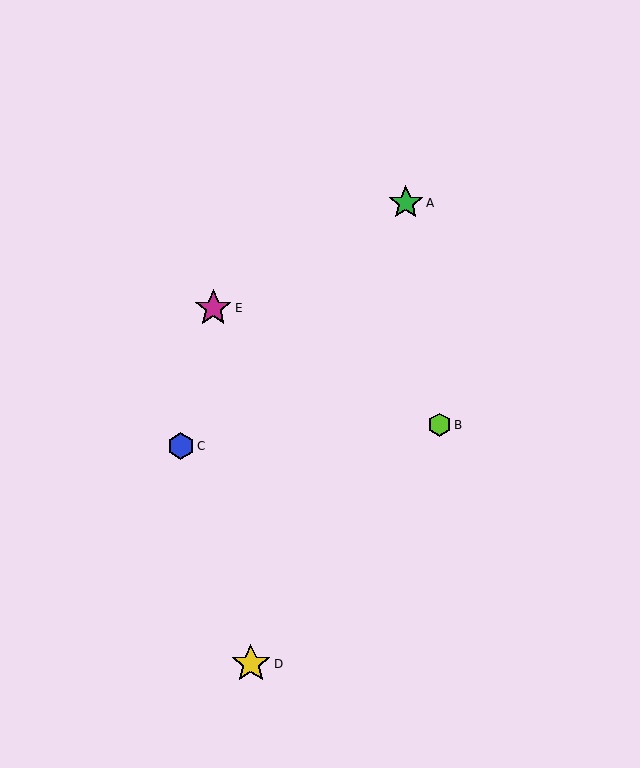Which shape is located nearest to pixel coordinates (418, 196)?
The green star (labeled A) at (406, 203) is nearest to that location.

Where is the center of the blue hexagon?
The center of the blue hexagon is at (181, 446).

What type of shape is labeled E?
Shape E is a magenta star.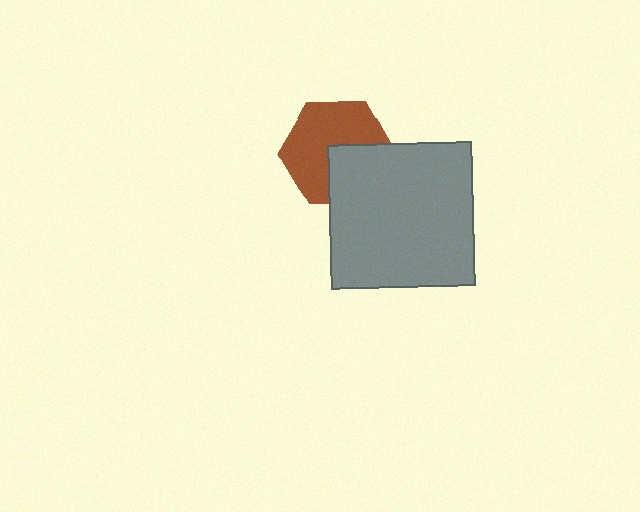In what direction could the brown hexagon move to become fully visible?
The brown hexagon could move toward the upper-left. That would shift it out from behind the gray square entirely.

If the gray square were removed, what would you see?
You would see the complete brown hexagon.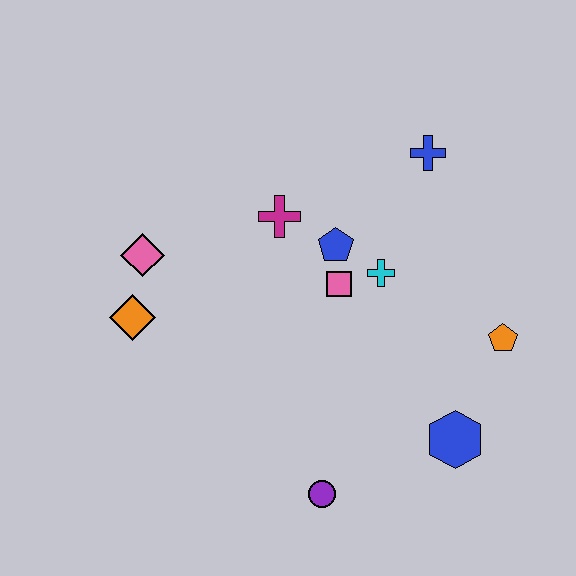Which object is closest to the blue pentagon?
The pink square is closest to the blue pentagon.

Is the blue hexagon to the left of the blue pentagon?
No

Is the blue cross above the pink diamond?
Yes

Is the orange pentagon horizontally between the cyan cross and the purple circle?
No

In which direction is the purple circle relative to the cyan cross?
The purple circle is below the cyan cross.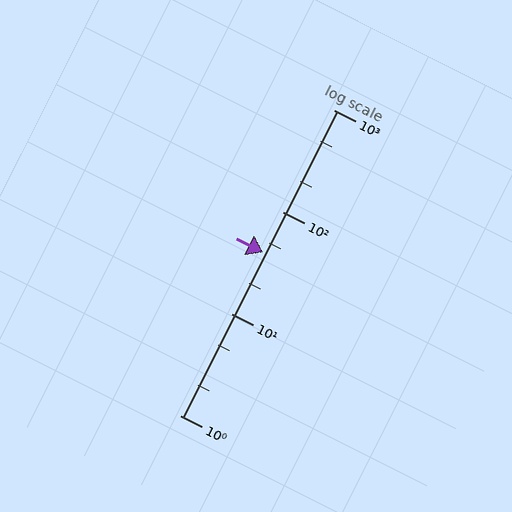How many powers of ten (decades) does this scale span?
The scale spans 3 decades, from 1 to 1000.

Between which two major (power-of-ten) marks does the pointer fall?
The pointer is between 10 and 100.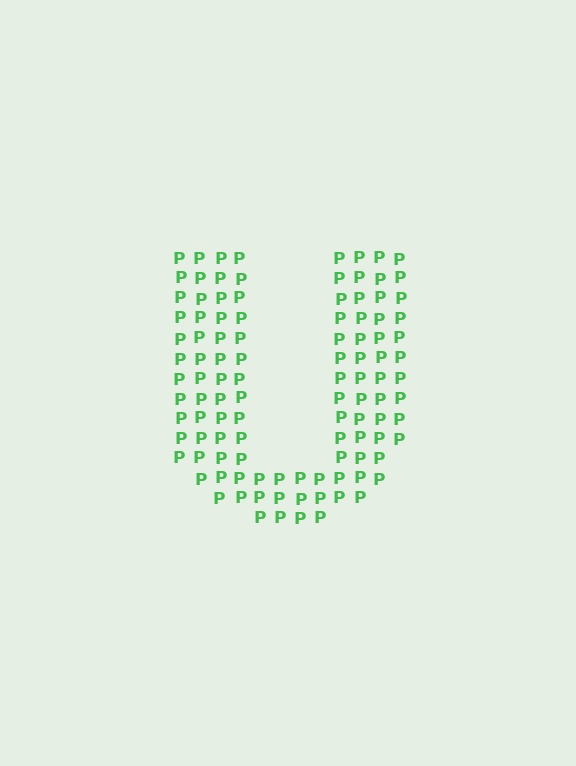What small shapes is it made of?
It is made of small letter P's.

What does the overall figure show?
The overall figure shows the letter U.